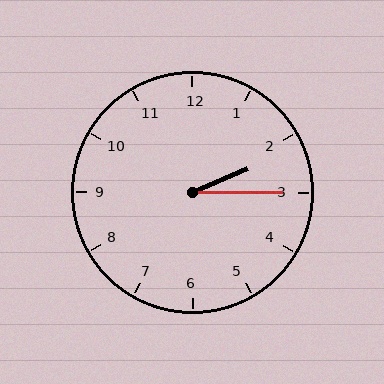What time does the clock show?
2:15.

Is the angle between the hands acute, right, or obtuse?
It is acute.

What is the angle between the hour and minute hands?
Approximately 22 degrees.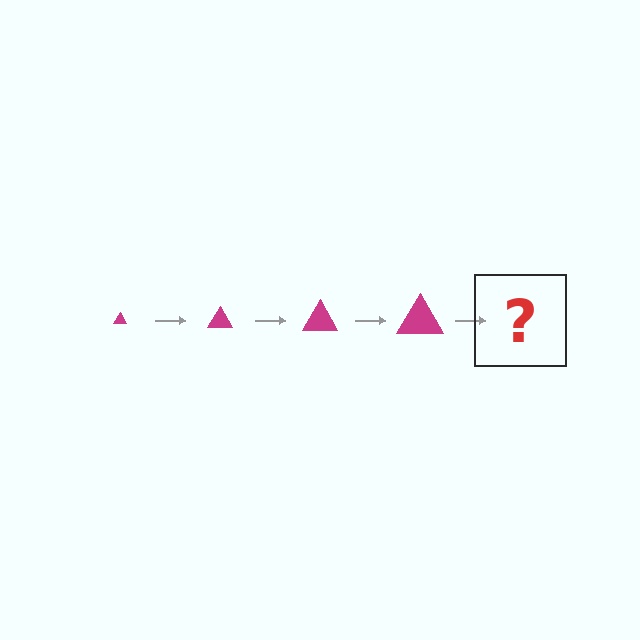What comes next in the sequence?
The next element should be a magenta triangle, larger than the previous one.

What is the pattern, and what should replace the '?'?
The pattern is that the triangle gets progressively larger each step. The '?' should be a magenta triangle, larger than the previous one.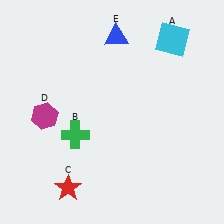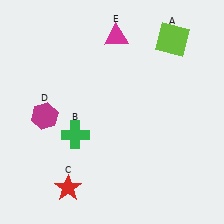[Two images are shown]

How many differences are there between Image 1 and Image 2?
There are 2 differences between the two images.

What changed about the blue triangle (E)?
In Image 1, E is blue. In Image 2, it changed to magenta.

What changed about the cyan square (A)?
In Image 1, A is cyan. In Image 2, it changed to lime.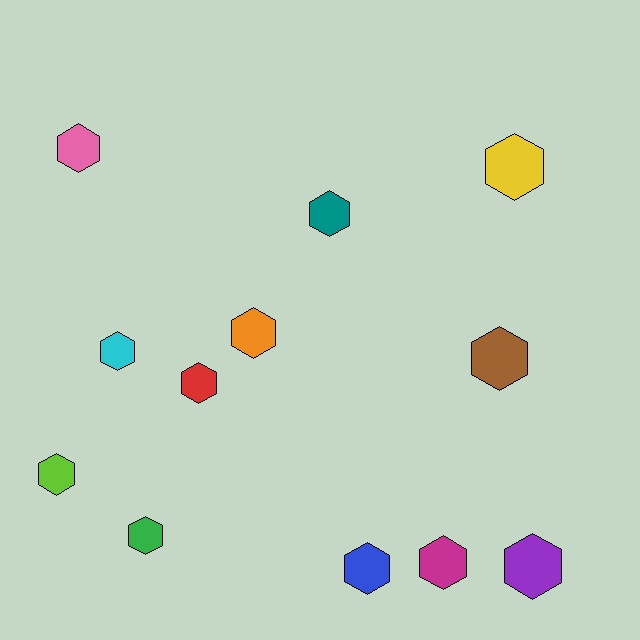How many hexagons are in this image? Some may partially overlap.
There are 12 hexagons.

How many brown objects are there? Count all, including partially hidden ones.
There is 1 brown object.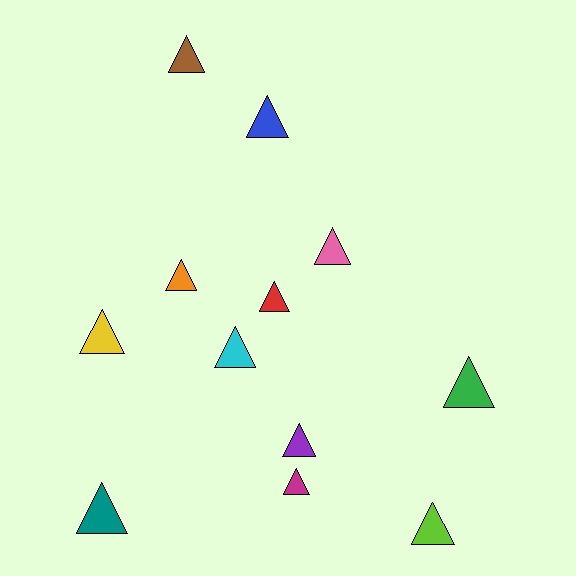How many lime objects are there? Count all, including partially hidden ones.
There is 1 lime object.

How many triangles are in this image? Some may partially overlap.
There are 12 triangles.